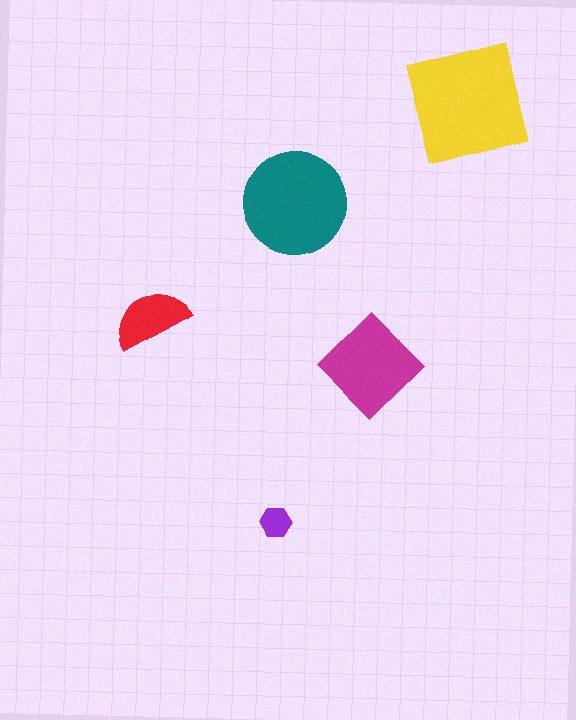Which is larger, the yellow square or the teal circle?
The yellow square.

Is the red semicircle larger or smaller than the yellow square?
Smaller.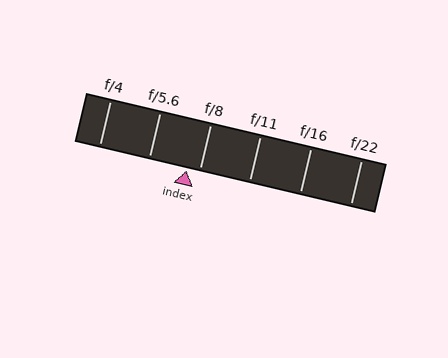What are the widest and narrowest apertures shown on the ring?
The widest aperture shown is f/4 and the narrowest is f/22.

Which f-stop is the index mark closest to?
The index mark is closest to f/8.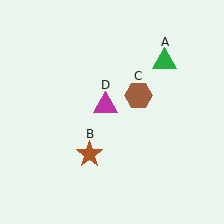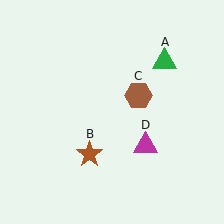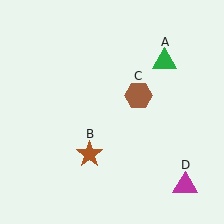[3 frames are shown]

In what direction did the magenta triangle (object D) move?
The magenta triangle (object D) moved down and to the right.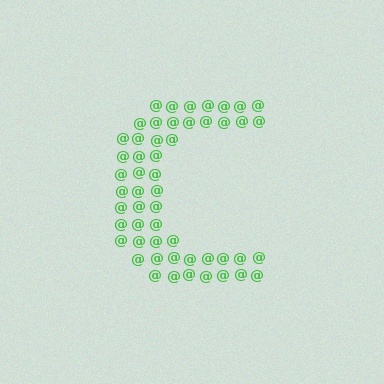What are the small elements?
The small elements are at signs.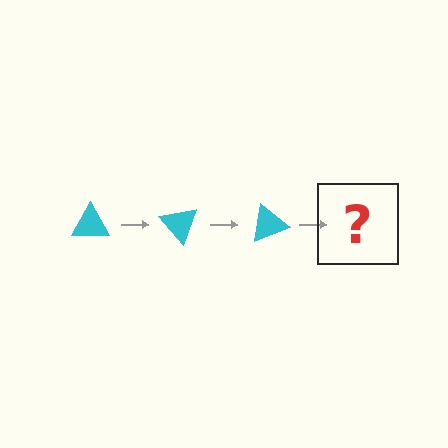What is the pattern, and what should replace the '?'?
The pattern is that the triangle rotates 50 degrees each step. The '?' should be a cyan triangle rotated 150 degrees.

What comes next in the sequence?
The next element should be a cyan triangle rotated 150 degrees.